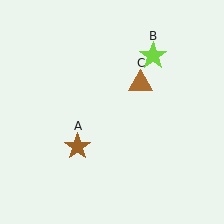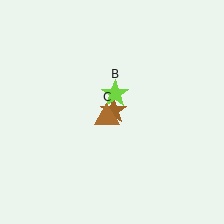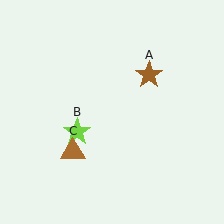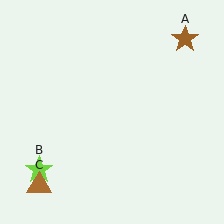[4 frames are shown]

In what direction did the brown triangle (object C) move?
The brown triangle (object C) moved down and to the left.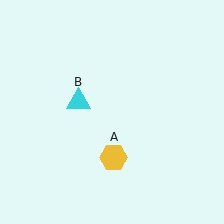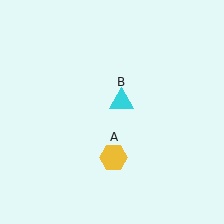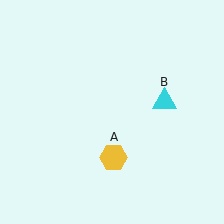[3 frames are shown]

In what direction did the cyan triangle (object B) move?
The cyan triangle (object B) moved right.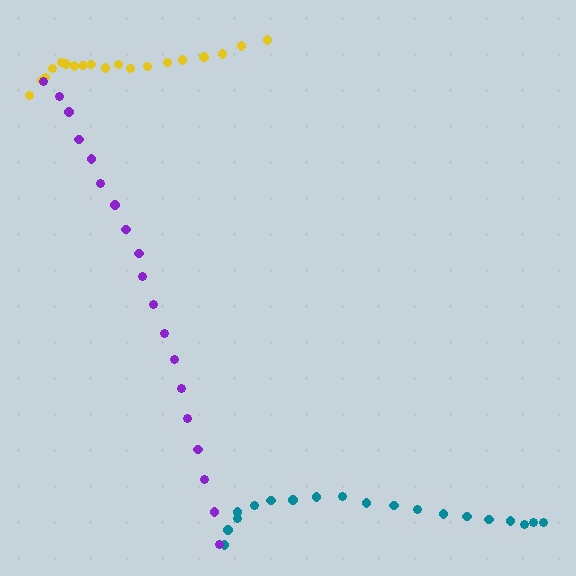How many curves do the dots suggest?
There are 3 distinct paths.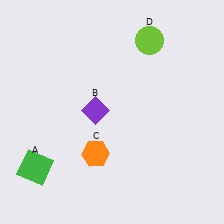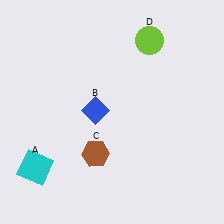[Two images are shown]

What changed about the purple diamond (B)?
In Image 1, B is purple. In Image 2, it changed to blue.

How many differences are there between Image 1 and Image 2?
There are 3 differences between the two images.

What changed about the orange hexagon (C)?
In Image 1, C is orange. In Image 2, it changed to brown.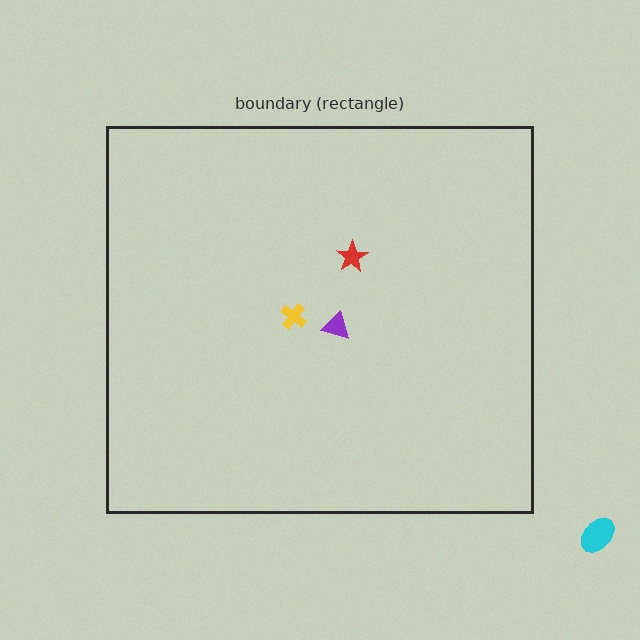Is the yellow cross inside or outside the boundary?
Inside.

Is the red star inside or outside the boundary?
Inside.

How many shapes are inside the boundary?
3 inside, 1 outside.